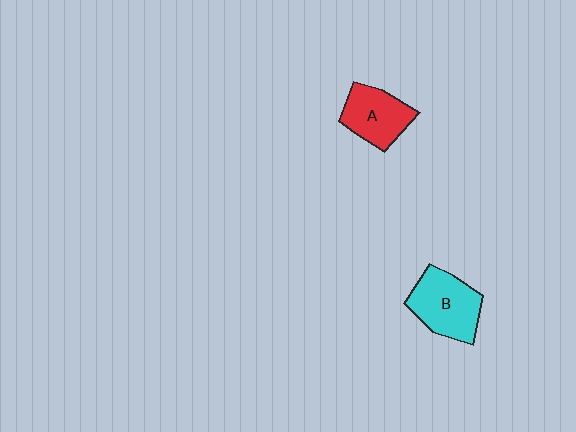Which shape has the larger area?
Shape B (cyan).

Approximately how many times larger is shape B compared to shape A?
Approximately 1.2 times.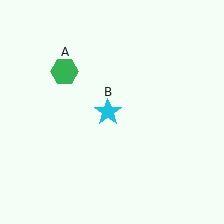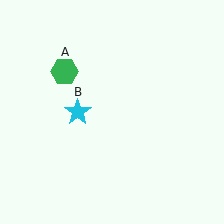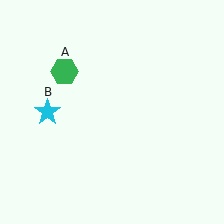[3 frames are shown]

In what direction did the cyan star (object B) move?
The cyan star (object B) moved left.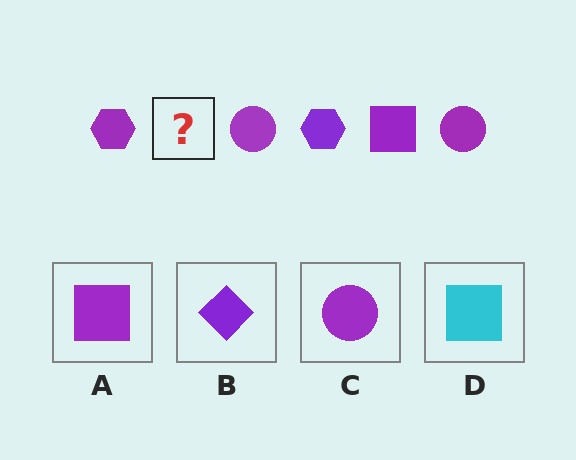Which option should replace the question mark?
Option A.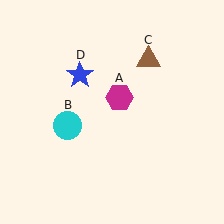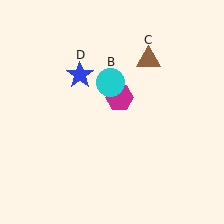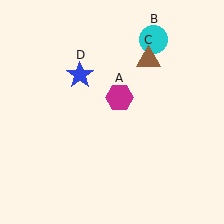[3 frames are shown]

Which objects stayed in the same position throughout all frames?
Magenta hexagon (object A) and brown triangle (object C) and blue star (object D) remained stationary.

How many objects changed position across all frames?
1 object changed position: cyan circle (object B).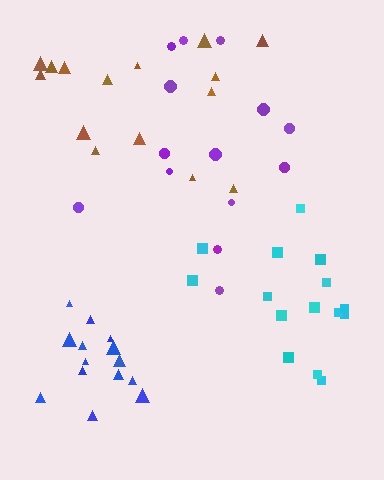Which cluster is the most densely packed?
Blue.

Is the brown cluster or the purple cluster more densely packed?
Purple.